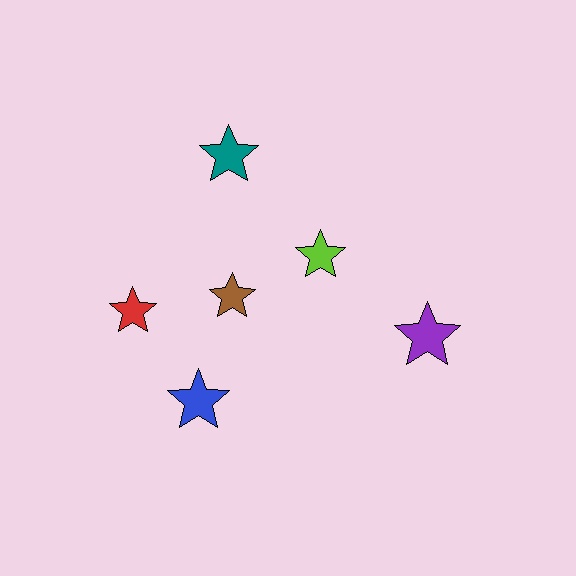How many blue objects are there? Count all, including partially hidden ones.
There is 1 blue object.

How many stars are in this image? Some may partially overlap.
There are 6 stars.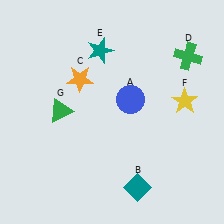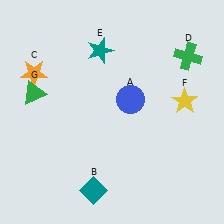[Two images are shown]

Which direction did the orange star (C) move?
The orange star (C) moved left.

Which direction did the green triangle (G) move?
The green triangle (G) moved left.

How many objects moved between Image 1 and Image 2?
3 objects moved between the two images.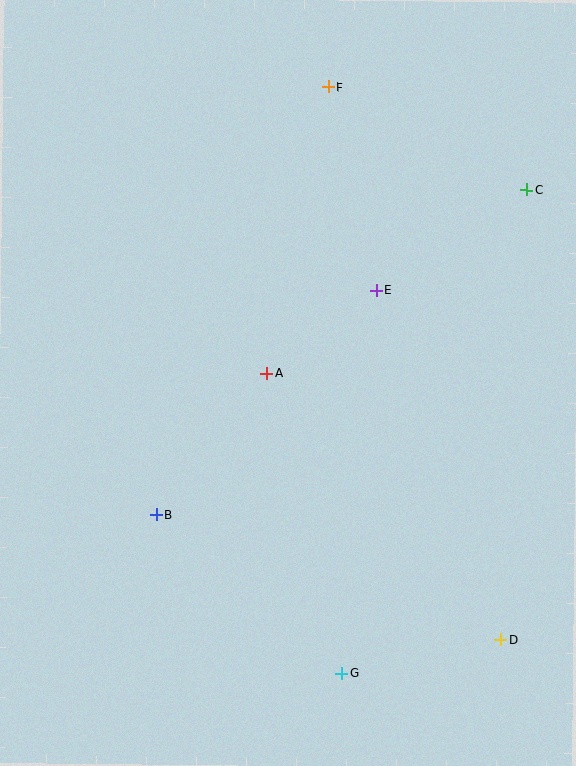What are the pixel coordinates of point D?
Point D is at (501, 640).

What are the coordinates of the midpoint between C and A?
The midpoint between C and A is at (397, 281).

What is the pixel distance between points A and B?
The distance between A and B is 180 pixels.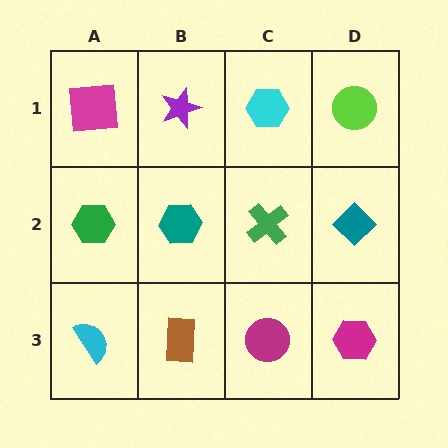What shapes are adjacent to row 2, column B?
A purple star (row 1, column B), a brown rectangle (row 3, column B), a green hexagon (row 2, column A), a green cross (row 2, column C).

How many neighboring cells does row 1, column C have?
3.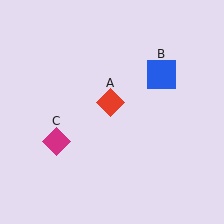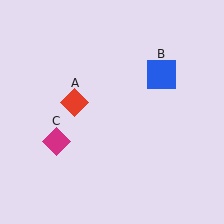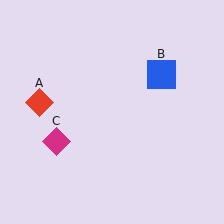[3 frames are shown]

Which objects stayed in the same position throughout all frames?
Blue square (object B) and magenta diamond (object C) remained stationary.